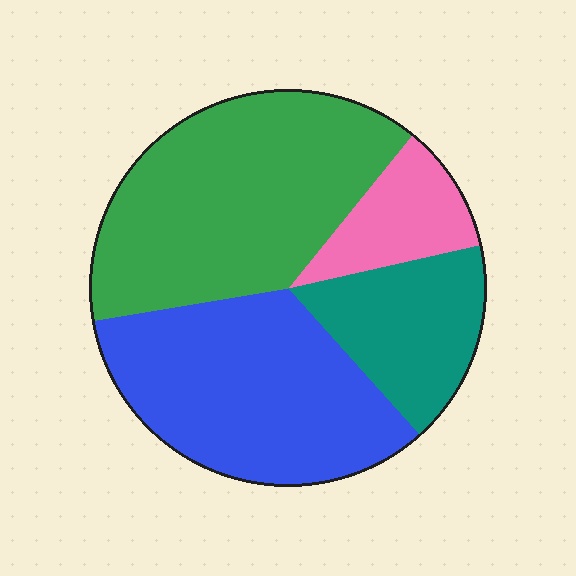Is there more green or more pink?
Green.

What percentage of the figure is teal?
Teal covers 17% of the figure.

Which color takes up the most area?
Green, at roughly 40%.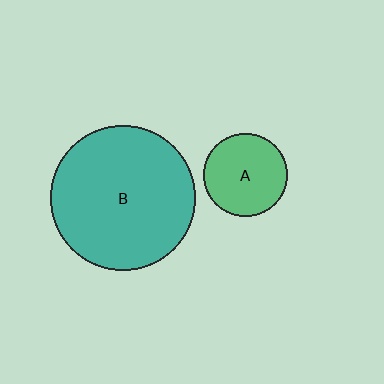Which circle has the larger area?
Circle B (teal).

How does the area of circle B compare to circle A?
Approximately 3.0 times.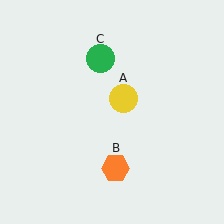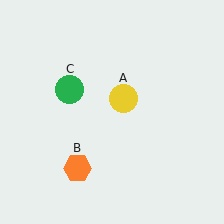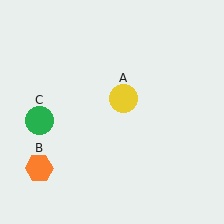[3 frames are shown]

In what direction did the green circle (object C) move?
The green circle (object C) moved down and to the left.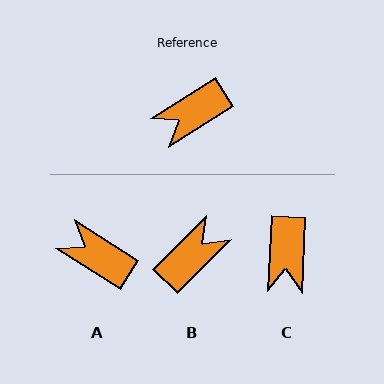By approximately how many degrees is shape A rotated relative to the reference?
Approximately 64 degrees clockwise.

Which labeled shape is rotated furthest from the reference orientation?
B, about 167 degrees away.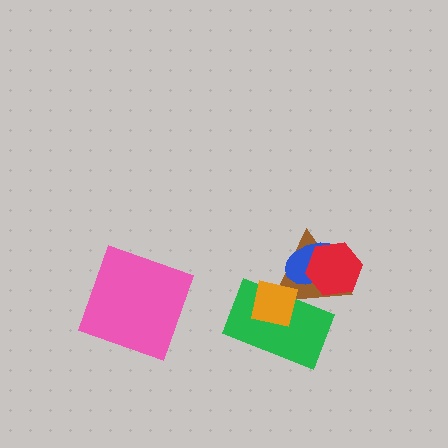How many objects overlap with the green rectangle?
3 objects overlap with the green rectangle.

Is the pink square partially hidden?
No, no other shape covers it.